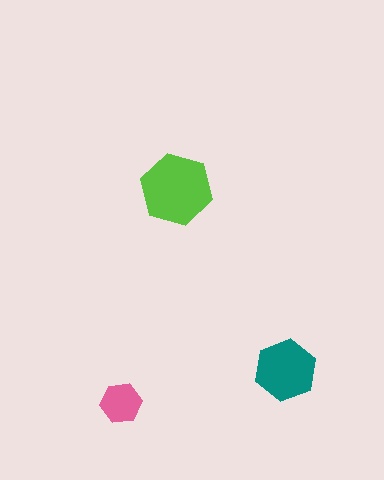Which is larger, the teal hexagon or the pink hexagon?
The teal one.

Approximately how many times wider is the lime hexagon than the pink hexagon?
About 1.5 times wider.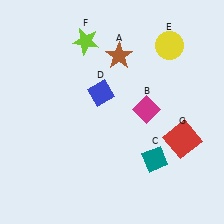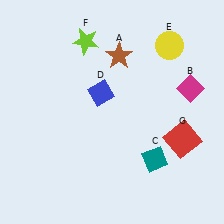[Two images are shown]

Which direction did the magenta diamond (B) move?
The magenta diamond (B) moved right.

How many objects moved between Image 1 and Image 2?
1 object moved between the two images.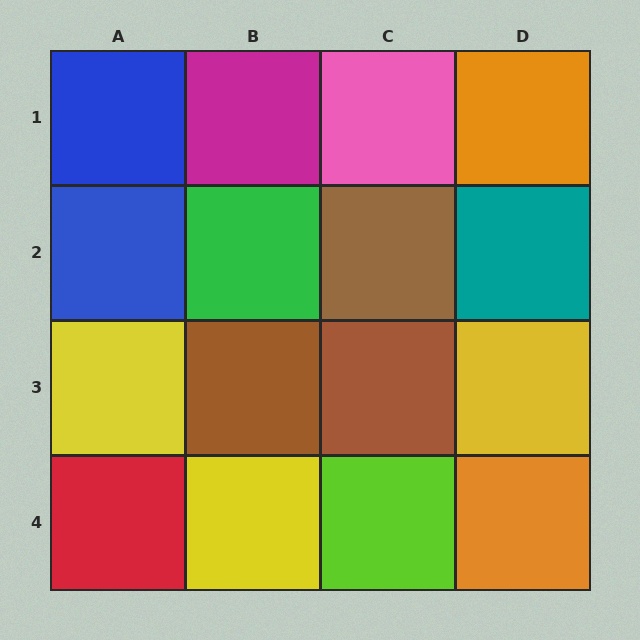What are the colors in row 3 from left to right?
Yellow, brown, brown, yellow.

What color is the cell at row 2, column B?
Green.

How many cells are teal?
1 cell is teal.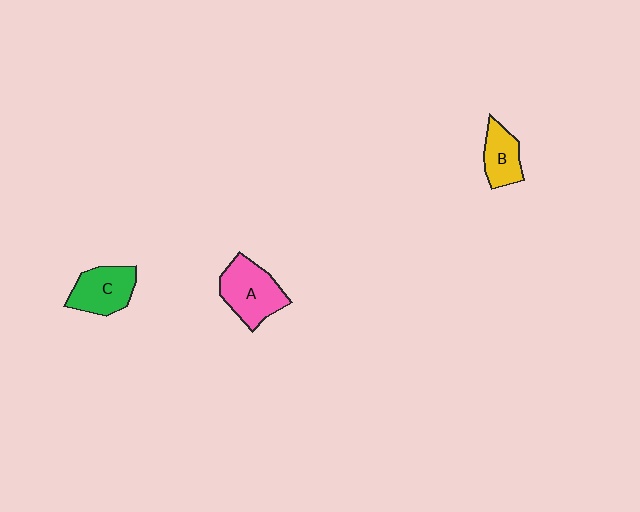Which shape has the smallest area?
Shape B (yellow).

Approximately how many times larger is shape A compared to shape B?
Approximately 1.6 times.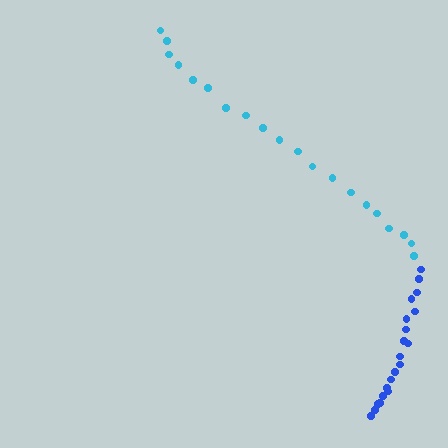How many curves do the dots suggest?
There are 2 distinct paths.